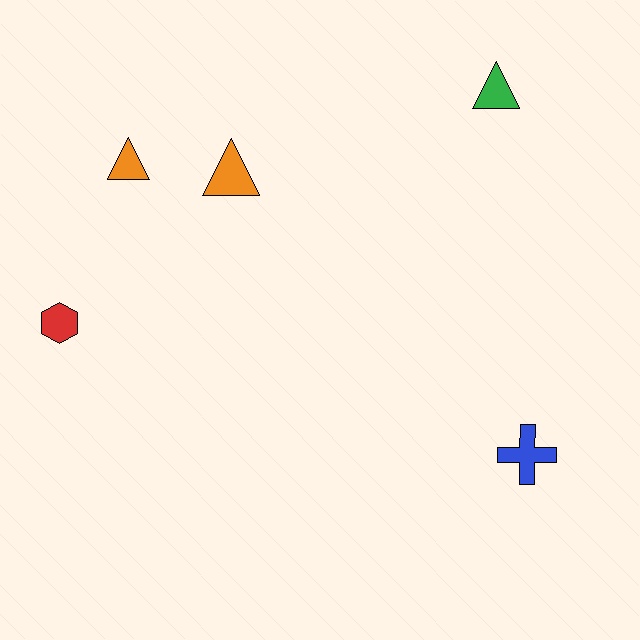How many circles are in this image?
There are no circles.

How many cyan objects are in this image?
There are no cyan objects.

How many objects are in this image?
There are 5 objects.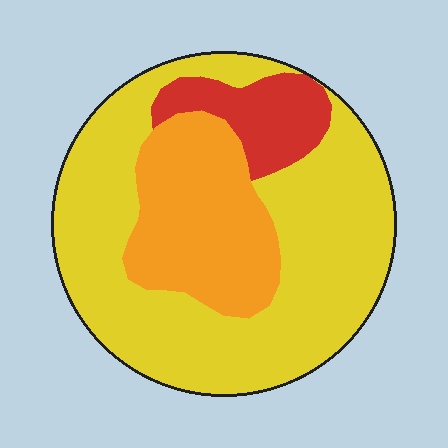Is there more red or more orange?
Orange.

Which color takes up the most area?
Yellow, at roughly 65%.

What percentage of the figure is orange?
Orange takes up about one quarter (1/4) of the figure.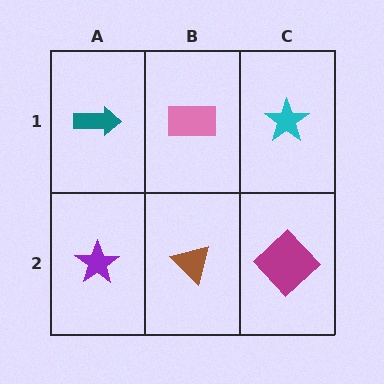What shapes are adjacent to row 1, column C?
A magenta diamond (row 2, column C), a pink rectangle (row 1, column B).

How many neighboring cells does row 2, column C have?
2.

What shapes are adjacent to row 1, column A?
A purple star (row 2, column A), a pink rectangle (row 1, column B).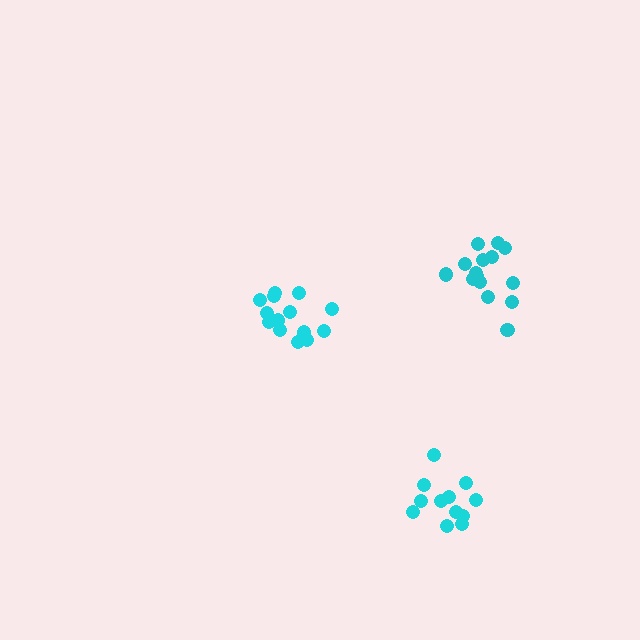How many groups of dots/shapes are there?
There are 3 groups.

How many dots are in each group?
Group 1: 14 dots, Group 2: 15 dots, Group 3: 12 dots (41 total).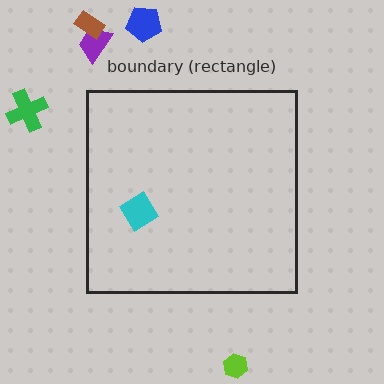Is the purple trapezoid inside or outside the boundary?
Outside.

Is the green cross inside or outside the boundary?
Outside.